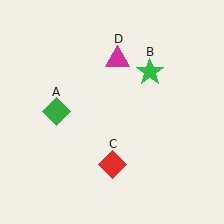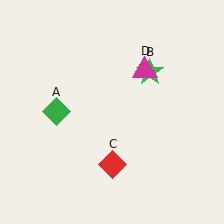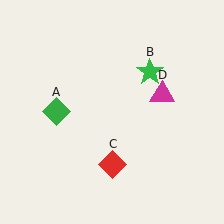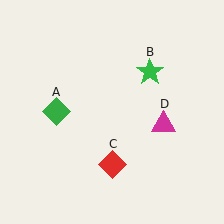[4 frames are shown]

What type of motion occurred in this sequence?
The magenta triangle (object D) rotated clockwise around the center of the scene.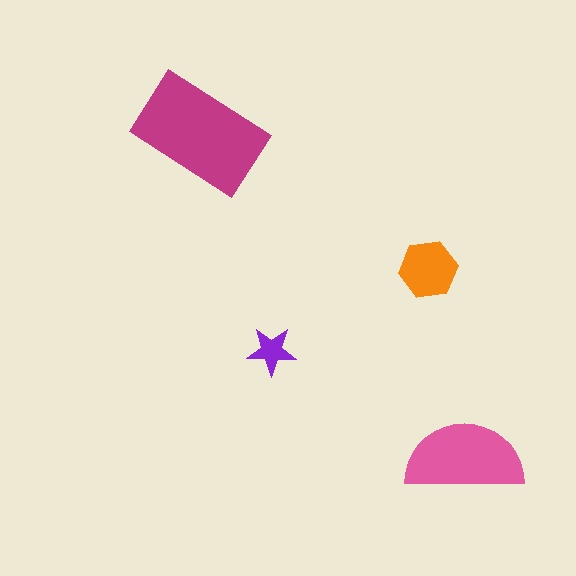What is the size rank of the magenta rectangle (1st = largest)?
1st.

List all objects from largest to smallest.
The magenta rectangle, the pink semicircle, the orange hexagon, the purple star.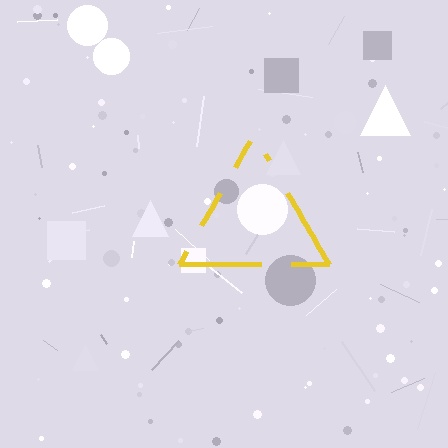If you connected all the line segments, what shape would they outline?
They would outline a triangle.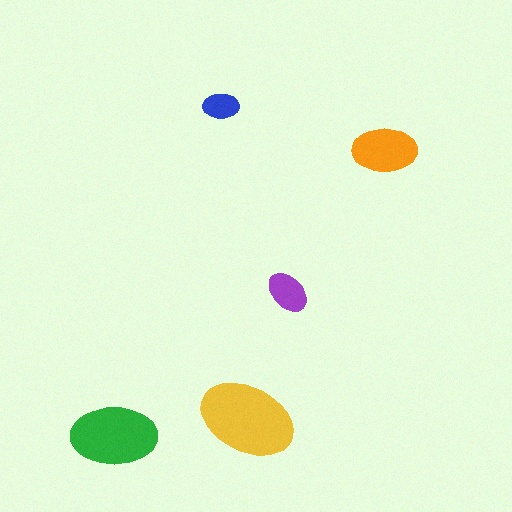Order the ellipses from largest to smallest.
the yellow one, the green one, the orange one, the purple one, the blue one.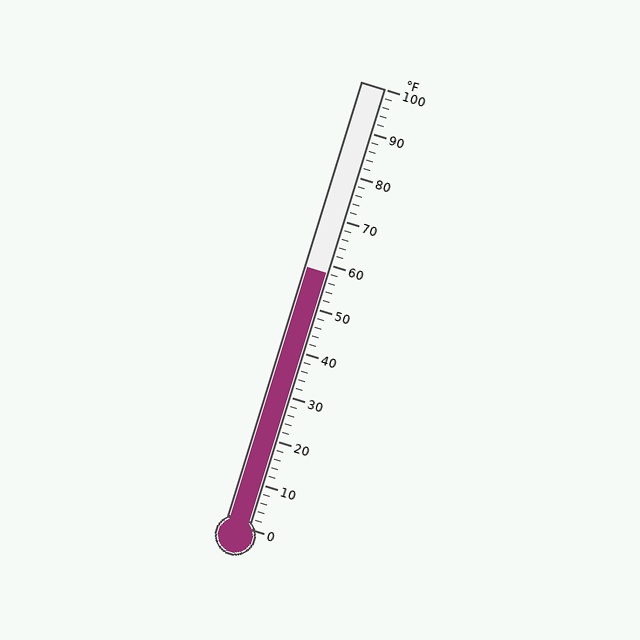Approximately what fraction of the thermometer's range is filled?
The thermometer is filled to approximately 60% of its range.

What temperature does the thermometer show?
The thermometer shows approximately 58°F.